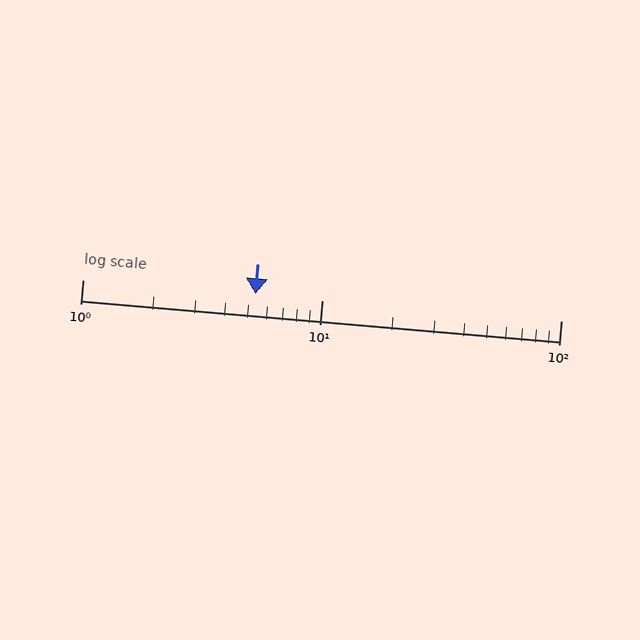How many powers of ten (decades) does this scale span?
The scale spans 2 decades, from 1 to 100.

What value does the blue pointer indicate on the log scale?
The pointer indicates approximately 5.3.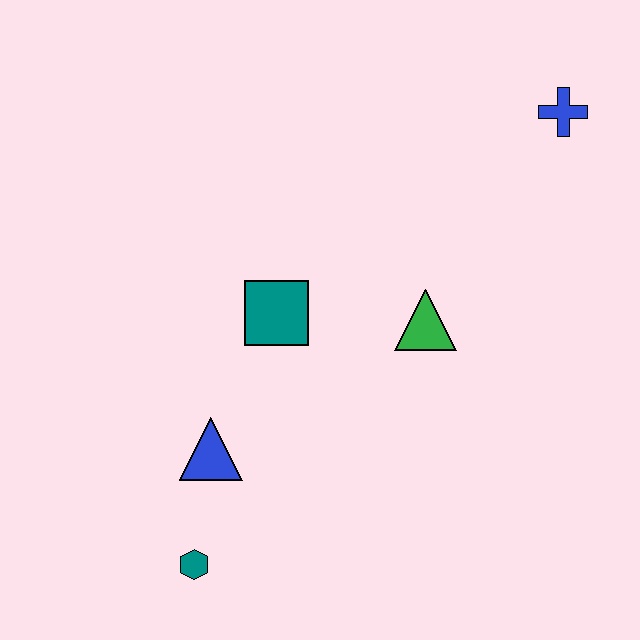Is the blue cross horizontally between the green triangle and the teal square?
No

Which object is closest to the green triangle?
The teal square is closest to the green triangle.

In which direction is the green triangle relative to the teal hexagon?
The green triangle is above the teal hexagon.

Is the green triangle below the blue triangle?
No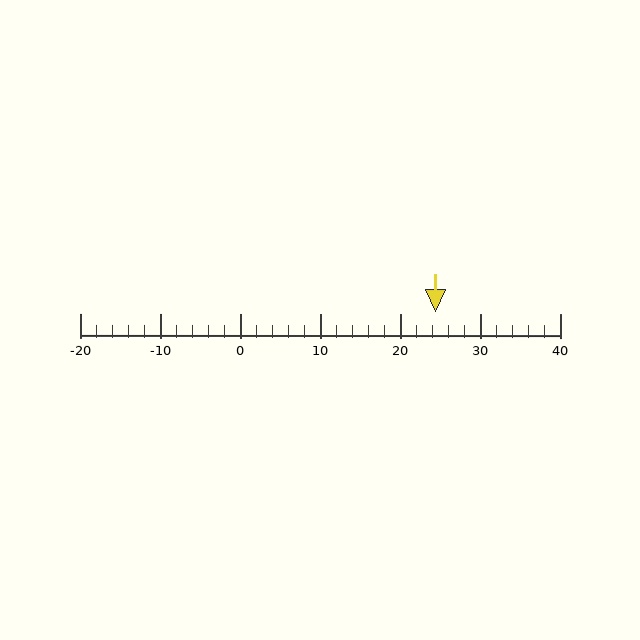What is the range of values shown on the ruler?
The ruler shows values from -20 to 40.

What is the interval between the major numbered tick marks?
The major tick marks are spaced 10 units apart.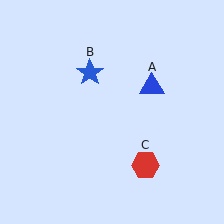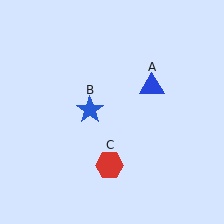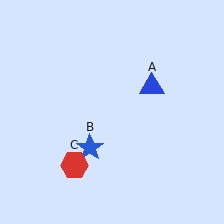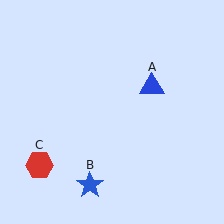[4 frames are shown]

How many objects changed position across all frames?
2 objects changed position: blue star (object B), red hexagon (object C).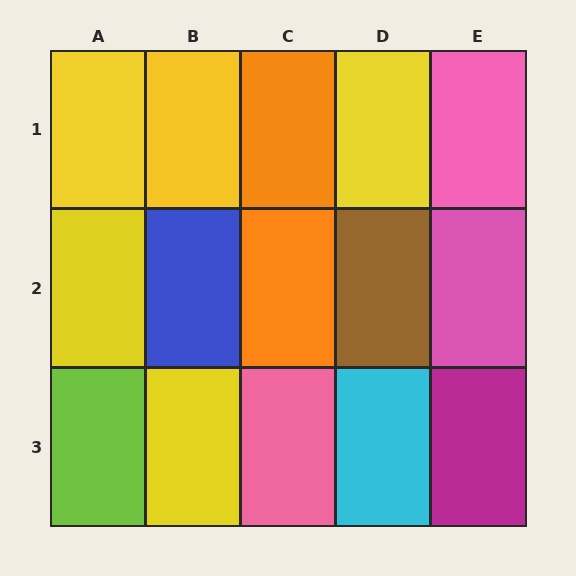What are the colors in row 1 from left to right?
Yellow, yellow, orange, yellow, pink.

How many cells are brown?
1 cell is brown.